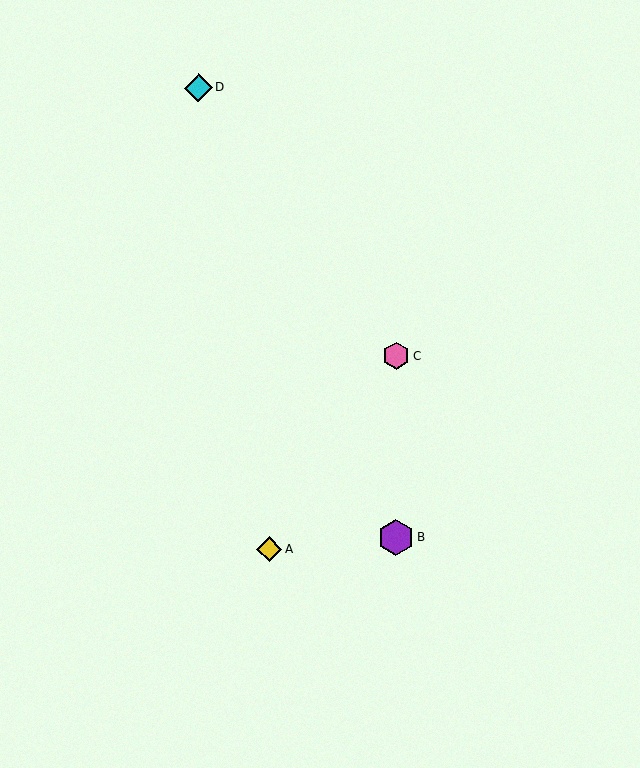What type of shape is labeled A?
Shape A is a yellow diamond.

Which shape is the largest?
The purple hexagon (labeled B) is the largest.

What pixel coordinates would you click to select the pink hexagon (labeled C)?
Click at (396, 355) to select the pink hexagon C.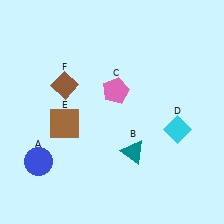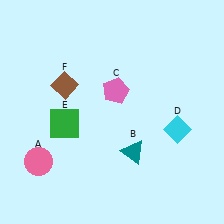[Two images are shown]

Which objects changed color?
A changed from blue to pink. E changed from brown to green.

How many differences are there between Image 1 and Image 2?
There are 2 differences between the two images.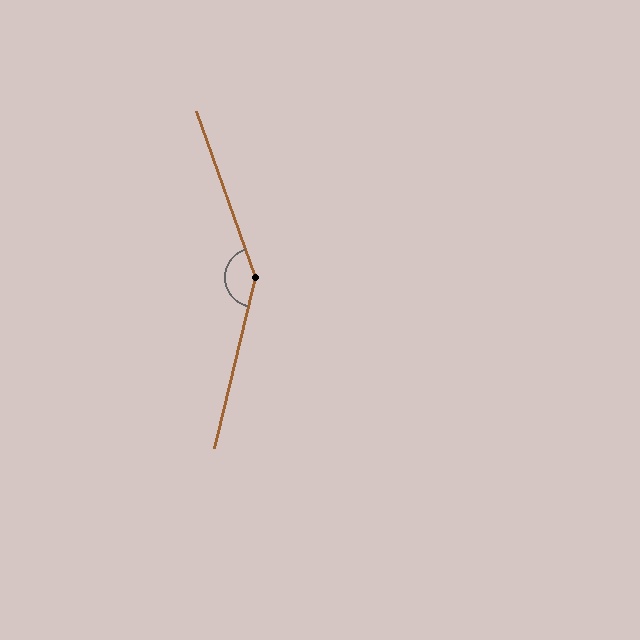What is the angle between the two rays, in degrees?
Approximately 147 degrees.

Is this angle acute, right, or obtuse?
It is obtuse.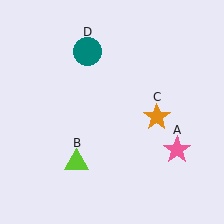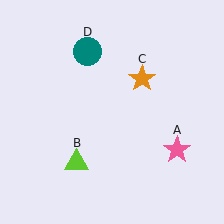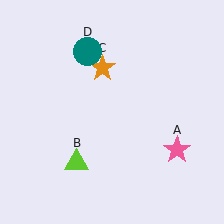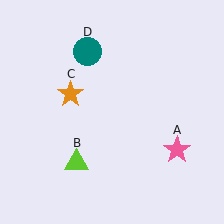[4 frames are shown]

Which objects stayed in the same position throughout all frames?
Pink star (object A) and lime triangle (object B) and teal circle (object D) remained stationary.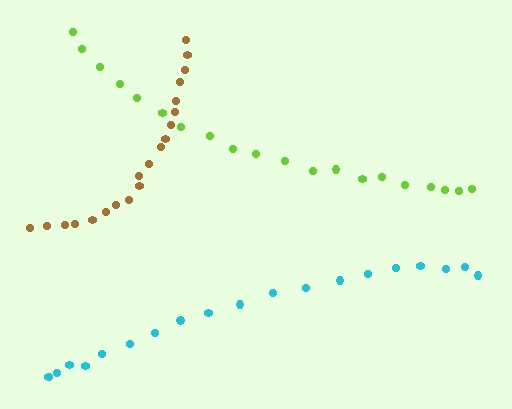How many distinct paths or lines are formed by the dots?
There are 3 distinct paths.